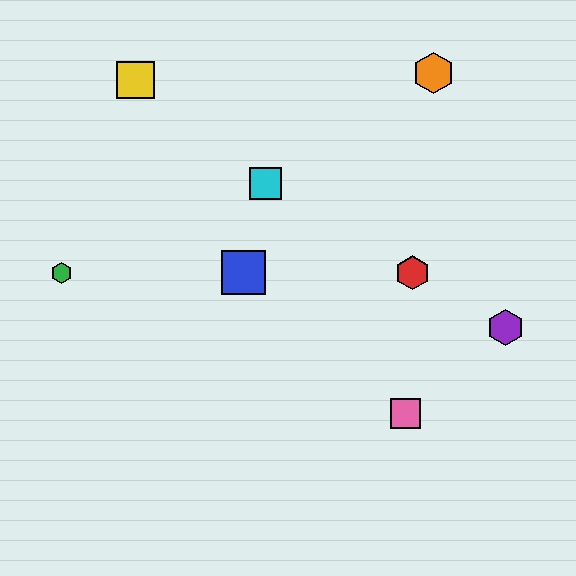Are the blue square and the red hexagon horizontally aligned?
Yes, both are at y≈273.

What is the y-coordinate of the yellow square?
The yellow square is at y≈80.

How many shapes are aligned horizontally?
3 shapes (the red hexagon, the blue square, the green hexagon) are aligned horizontally.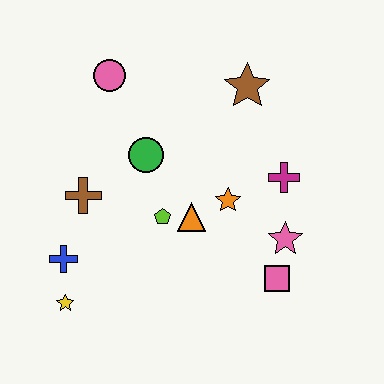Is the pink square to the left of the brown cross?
No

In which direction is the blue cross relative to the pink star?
The blue cross is to the left of the pink star.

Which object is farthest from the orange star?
The yellow star is farthest from the orange star.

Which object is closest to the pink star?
The pink square is closest to the pink star.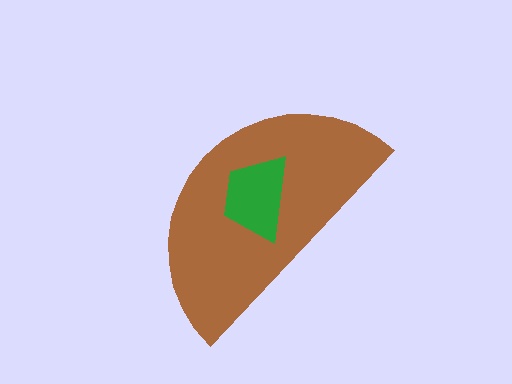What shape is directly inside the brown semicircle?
The green trapezoid.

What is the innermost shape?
The green trapezoid.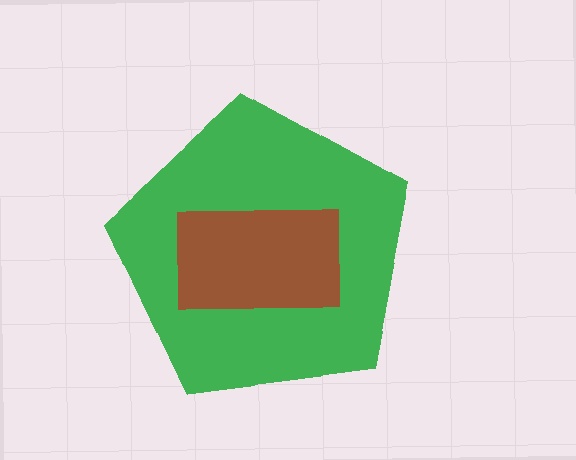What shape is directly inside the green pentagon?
The brown rectangle.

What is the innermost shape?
The brown rectangle.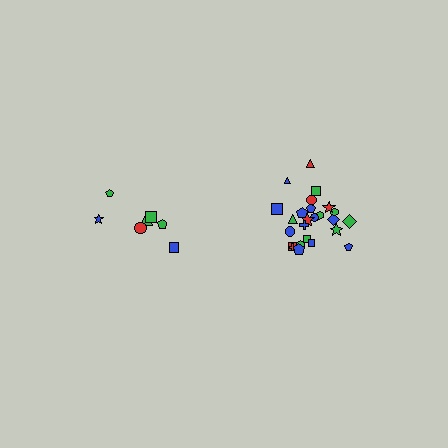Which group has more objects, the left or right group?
The right group.